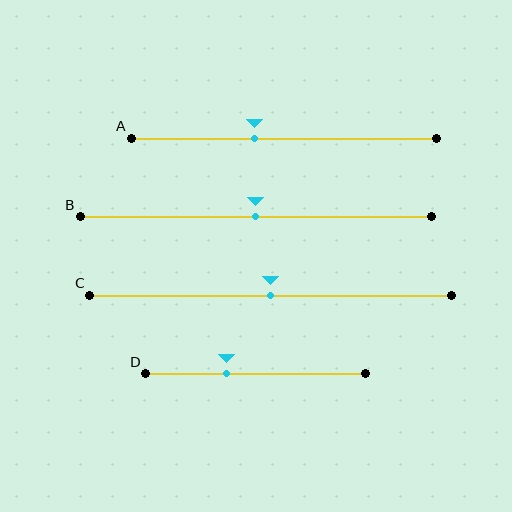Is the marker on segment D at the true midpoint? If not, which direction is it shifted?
No, the marker on segment D is shifted to the left by about 13% of the segment length.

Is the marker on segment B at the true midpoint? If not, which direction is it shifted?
Yes, the marker on segment B is at the true midpoint.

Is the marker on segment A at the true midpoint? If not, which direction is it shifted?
No, the marker on segment A is shifted to the left by about 10% of the segment length.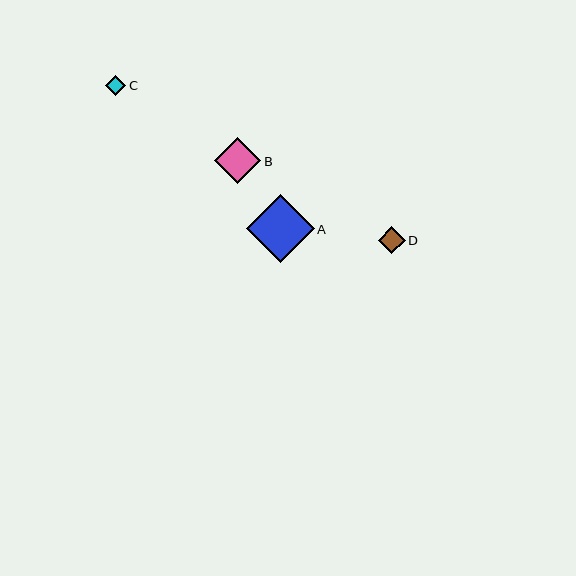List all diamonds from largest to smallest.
From largest to smallest: A, B, D, C.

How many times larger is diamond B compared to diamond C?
Diamond B is approximately 2.3 times the size of diamond C.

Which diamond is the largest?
Diamond A is the largest with a size of approximately 68 pixels.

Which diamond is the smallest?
Diamond C is the smallest with a size of approximately 20 pixels.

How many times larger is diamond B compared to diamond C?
Diamond B is approximately 2.3 times the size of diamond C.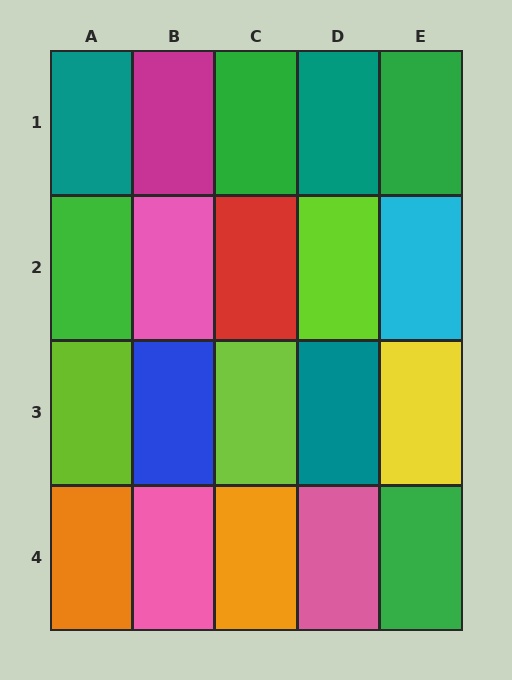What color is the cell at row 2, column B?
Pink.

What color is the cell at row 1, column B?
Magenta.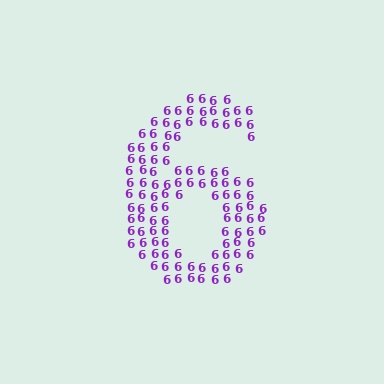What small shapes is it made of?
It is made of small digit 6's.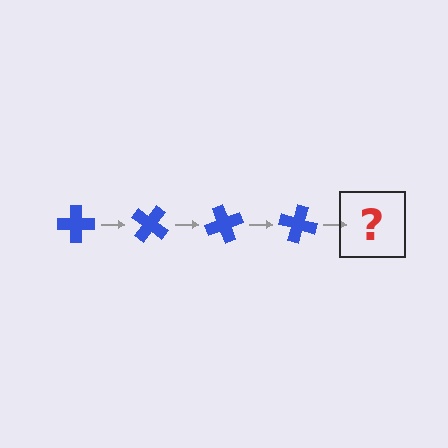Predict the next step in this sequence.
The next step is a blue cross rotated 140 degrees.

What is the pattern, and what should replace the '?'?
The pattern is that the cross rotates 35 degrees each step. The '?' should be a blue cross rotated 140 degrees.